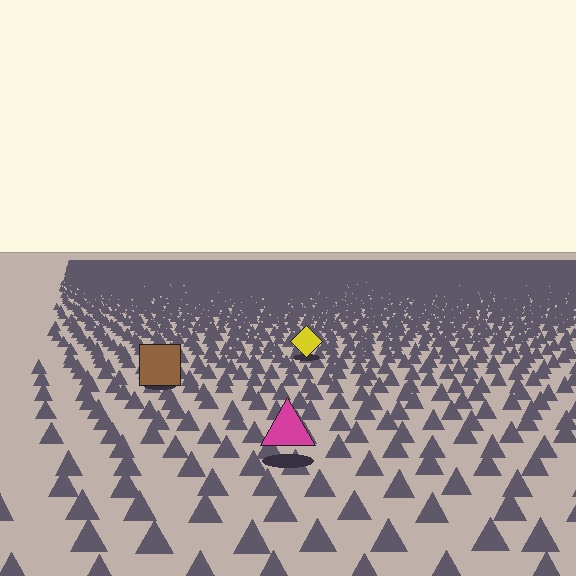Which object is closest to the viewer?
The magenta triangle is closest. The texture marks near it are larger and more spread out.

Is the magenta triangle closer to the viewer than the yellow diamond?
Yes. The magenta triangle is closer — you can tell from the texture gradient: the ground texture is coarser near it.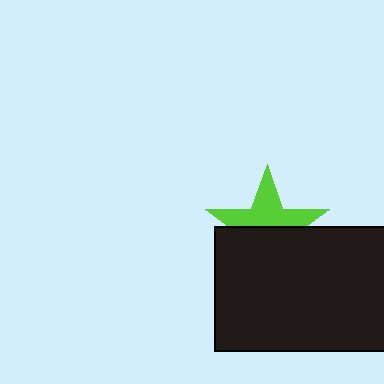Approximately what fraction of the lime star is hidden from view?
Roughly 52% of the lime star is hidden behind the black rectangle.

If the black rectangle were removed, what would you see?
You would see the complete lime star.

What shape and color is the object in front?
The object in front is a black rectangle.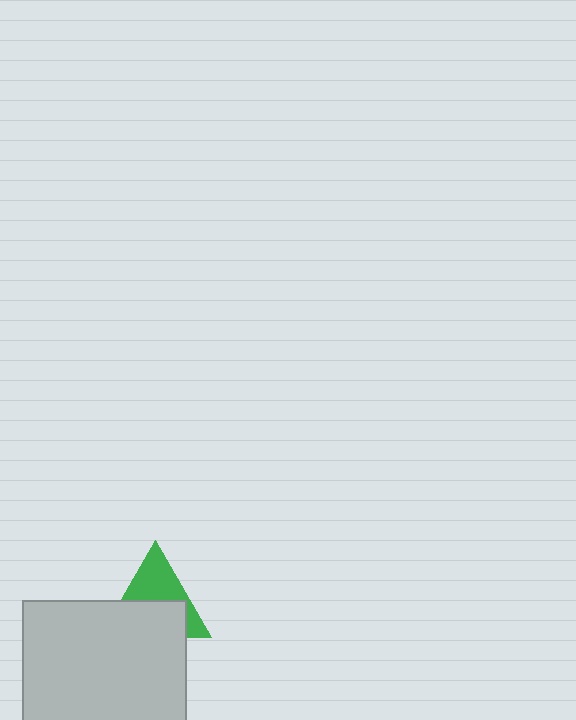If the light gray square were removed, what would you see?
You would see the complete green triangle.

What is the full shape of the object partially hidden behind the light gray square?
The partially hidden object is a green triangle.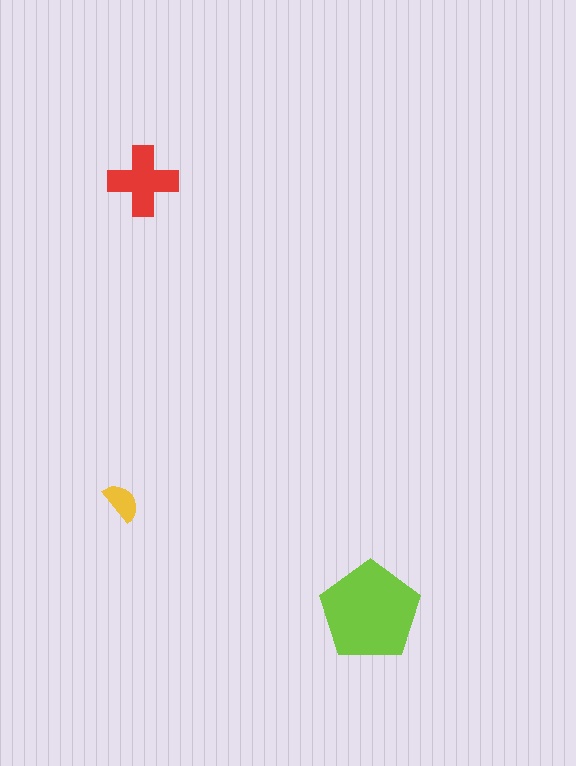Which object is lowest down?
The lime pentagon is bottommost.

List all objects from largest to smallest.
The lime pentagon, the red cross, the yellow semicircle.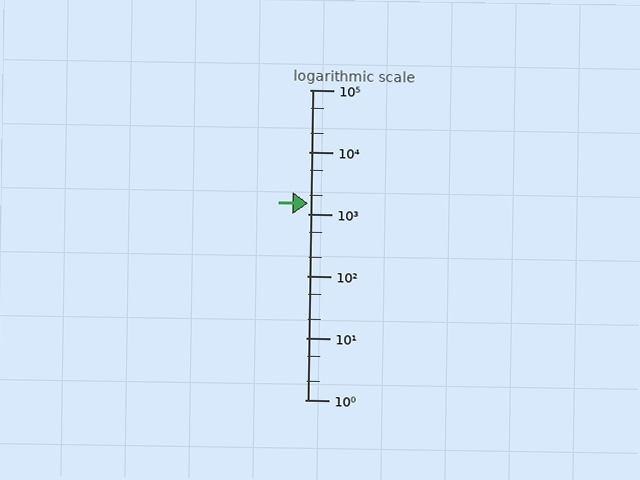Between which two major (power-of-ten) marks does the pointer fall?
The pointer is between 1000 and 10000.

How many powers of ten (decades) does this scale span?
The scale spans 5 decades, from 1 to 100000.